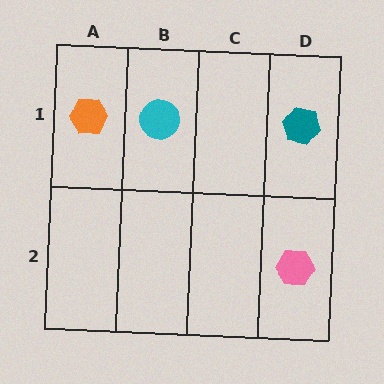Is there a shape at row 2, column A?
No, that cell is empty.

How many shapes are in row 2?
1 shape.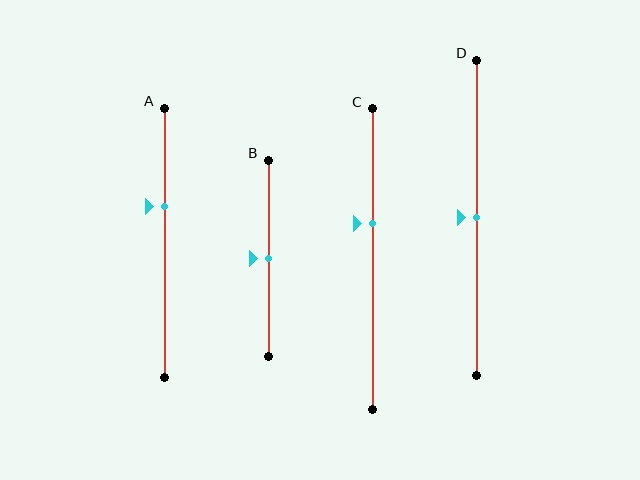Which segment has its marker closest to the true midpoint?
Segment B has its marker closest to the true midpoint.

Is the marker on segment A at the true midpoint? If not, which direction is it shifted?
No, the marker on segment A is shifted upward by about 14% of the segment length.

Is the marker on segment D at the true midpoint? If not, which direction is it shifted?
Yes, the marker on segment D is at the true midpoint.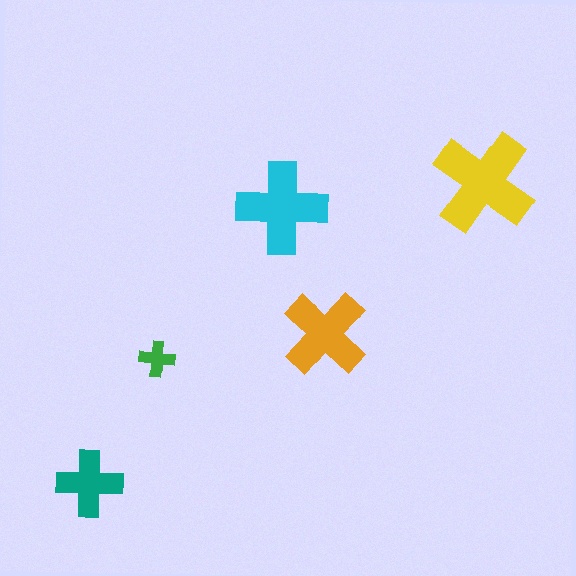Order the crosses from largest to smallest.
the yellow one, the cyan one, the orange one, the teal one, the green one.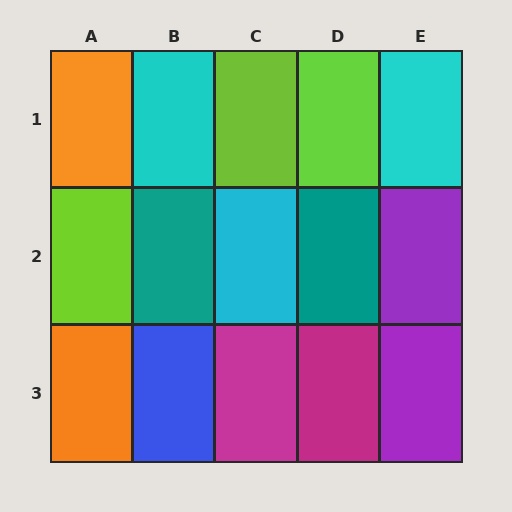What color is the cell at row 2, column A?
Lime.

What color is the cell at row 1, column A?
Orange.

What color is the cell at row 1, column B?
Cyan.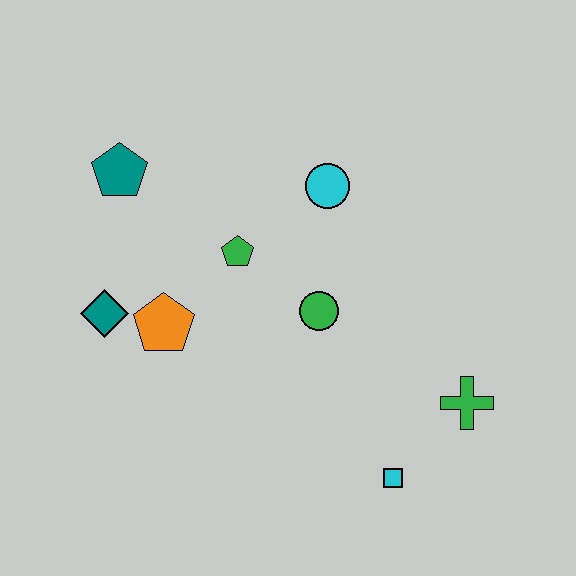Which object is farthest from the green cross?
The teal pentagon is farthest from the green cross.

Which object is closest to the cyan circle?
The green pentagon is closest to the cyan circle.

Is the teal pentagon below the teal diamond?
No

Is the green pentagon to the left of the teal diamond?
No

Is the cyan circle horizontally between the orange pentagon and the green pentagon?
No